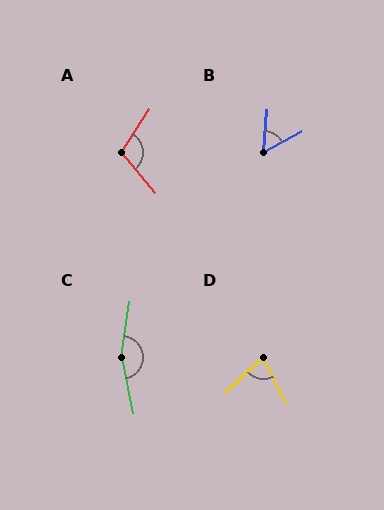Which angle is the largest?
C, at approximately 160 degrees.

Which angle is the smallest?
B, at approximately 57 degrees.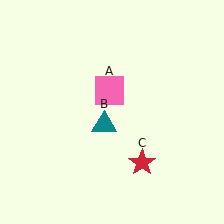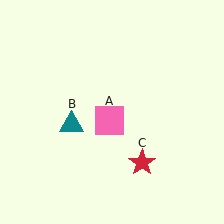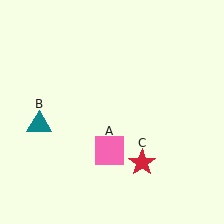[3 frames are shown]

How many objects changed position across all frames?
2 objects changed position: pink square (object A), teal triangle (object B).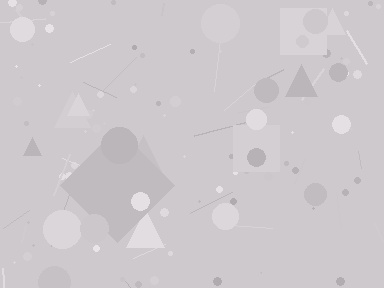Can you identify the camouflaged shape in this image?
The camouflaged shape is a diamond.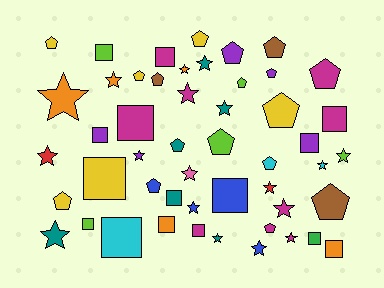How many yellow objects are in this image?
There are 6 yellow objects.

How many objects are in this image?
There are 50 objects.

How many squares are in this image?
There are 15 squares.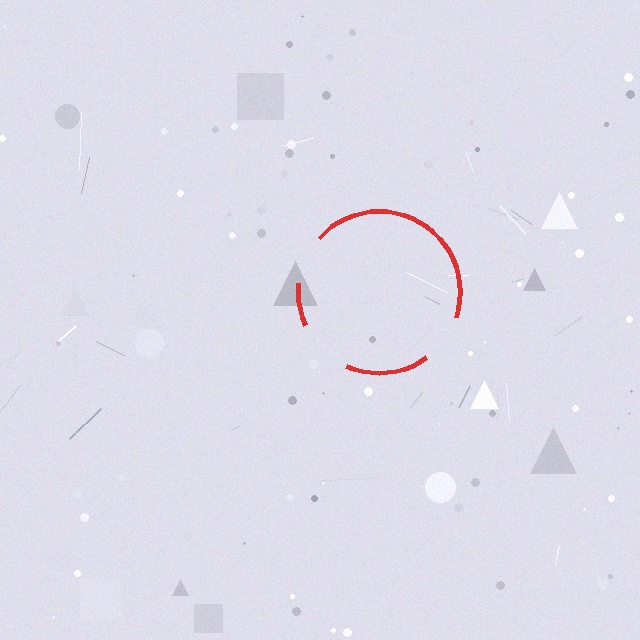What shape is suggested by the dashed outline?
The dashed outline suggests a circle.